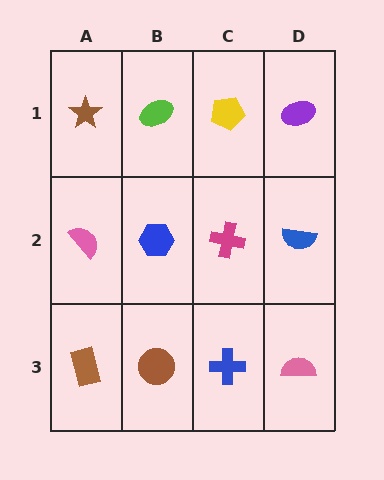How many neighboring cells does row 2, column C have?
4.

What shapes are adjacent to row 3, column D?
A blue semicircle (row 2, column D), a blue cross (row 3, column C).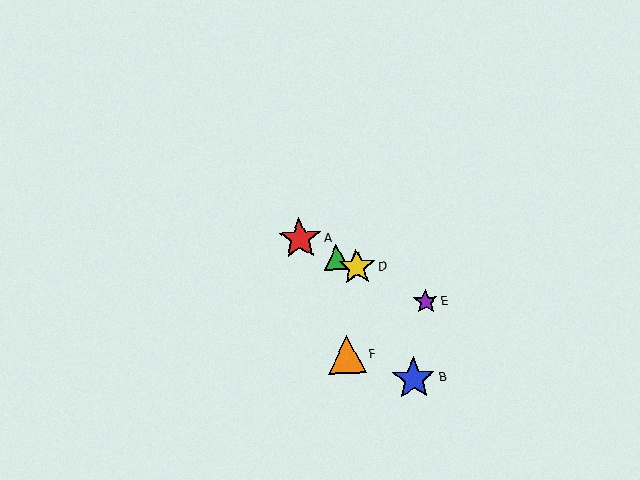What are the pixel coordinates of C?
Object C is at (337, 257).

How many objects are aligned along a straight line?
4 objects (A, C, D, E) are aligned along a straight line.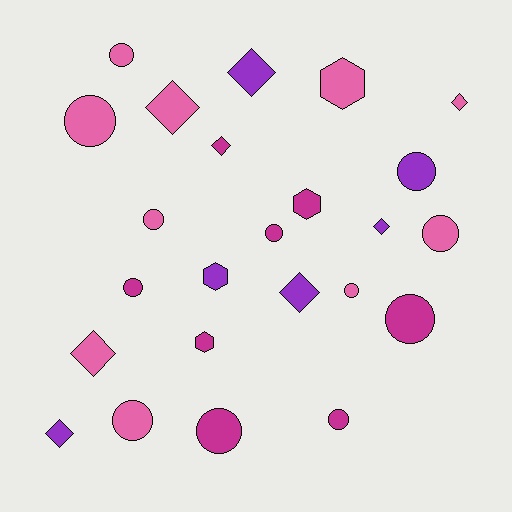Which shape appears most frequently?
Circle, with 12 objects.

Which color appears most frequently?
Pink, with 10 objects.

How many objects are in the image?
There are 24 objects.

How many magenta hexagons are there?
There are 2 magenta hexagons.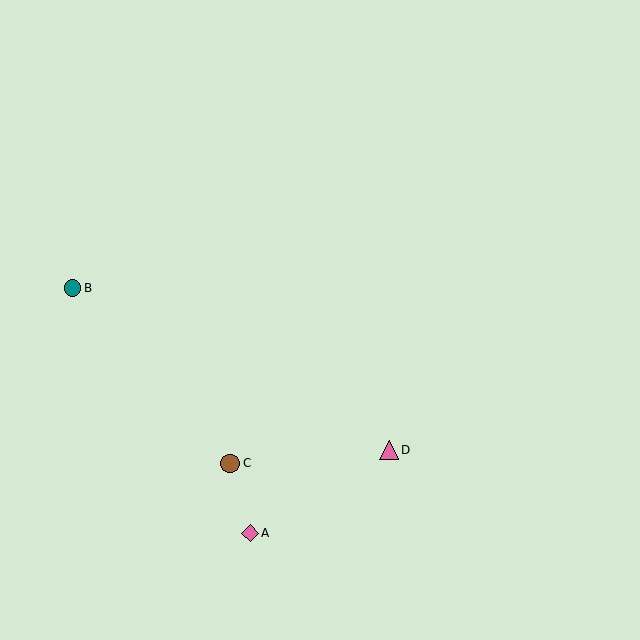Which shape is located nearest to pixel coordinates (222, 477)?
The brown circle (labeled C) at (230, 463) is nearest to that location.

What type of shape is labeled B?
Shape B is a teal circle.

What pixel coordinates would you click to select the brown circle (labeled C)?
Click at (230, 463) to select the brown circle C.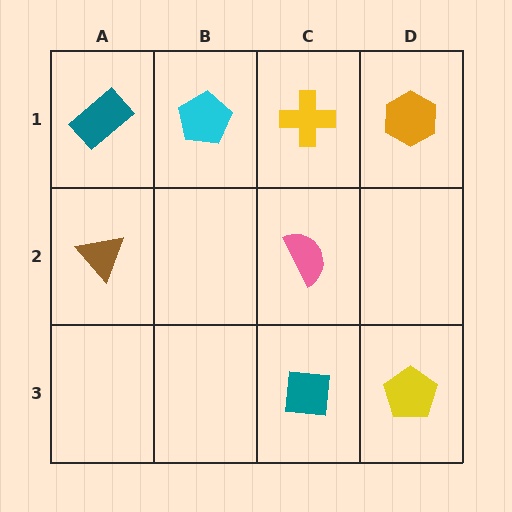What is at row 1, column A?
A teal rectangle.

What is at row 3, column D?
A yellow pentagon.